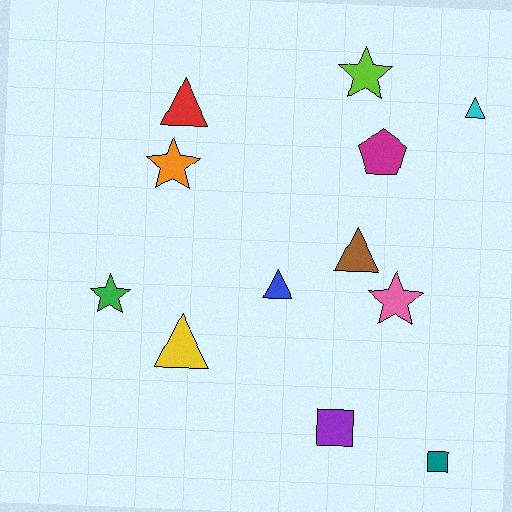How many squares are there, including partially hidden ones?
There are 2 squares.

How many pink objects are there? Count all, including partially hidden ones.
There is 1 pink object.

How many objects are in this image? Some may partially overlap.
There are 12 objects.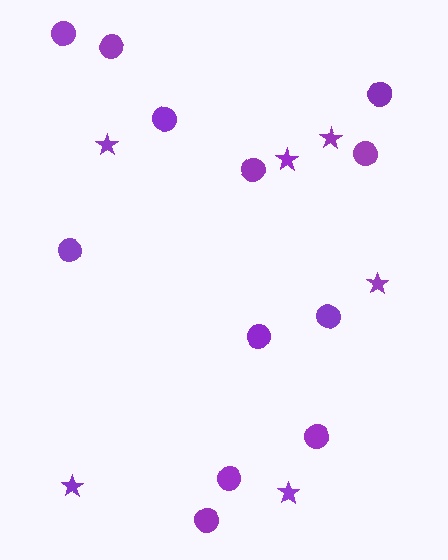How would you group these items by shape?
There are 2 groups: one group of stars (6) and one group of circles (12).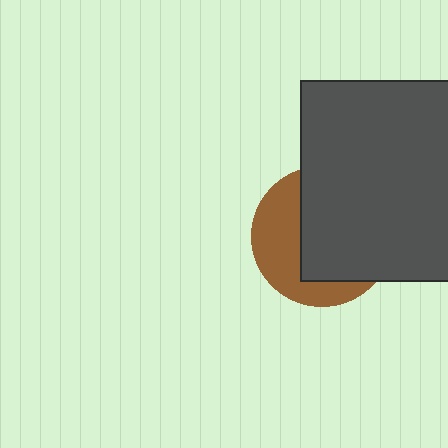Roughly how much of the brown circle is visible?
A small part of it is visible (roughly 40%).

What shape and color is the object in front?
The object in front is a dark gray square.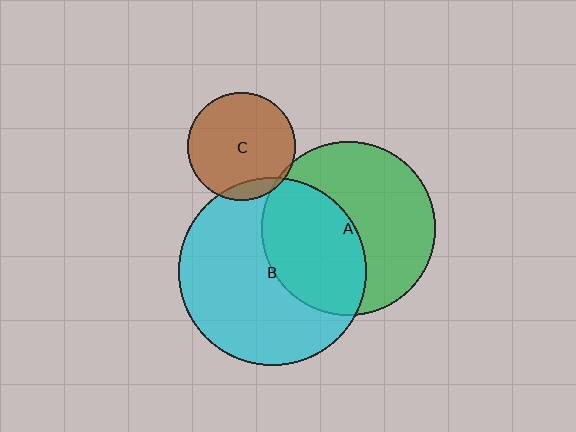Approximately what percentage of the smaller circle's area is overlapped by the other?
Approximately 10%.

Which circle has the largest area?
Circle B (cyan).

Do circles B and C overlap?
Yes.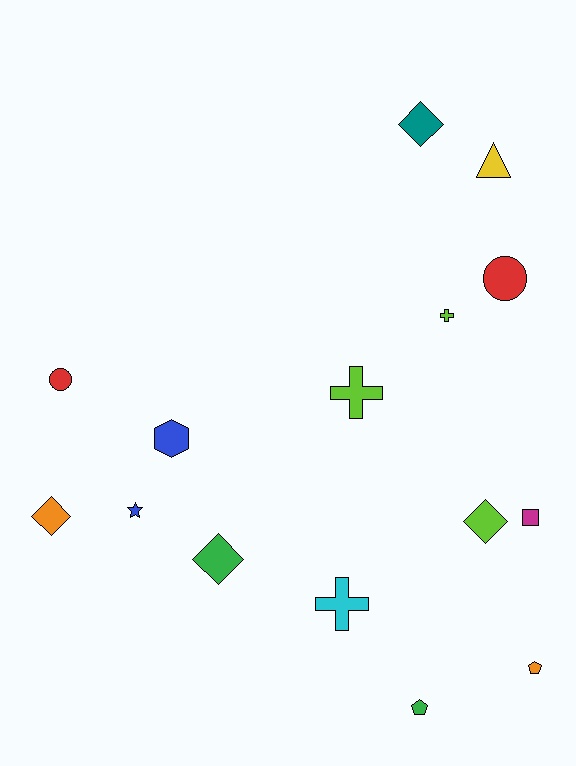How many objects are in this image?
There are 15 objects.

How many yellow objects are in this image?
There is 1 yellow object.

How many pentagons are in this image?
There are 2 pentagons.